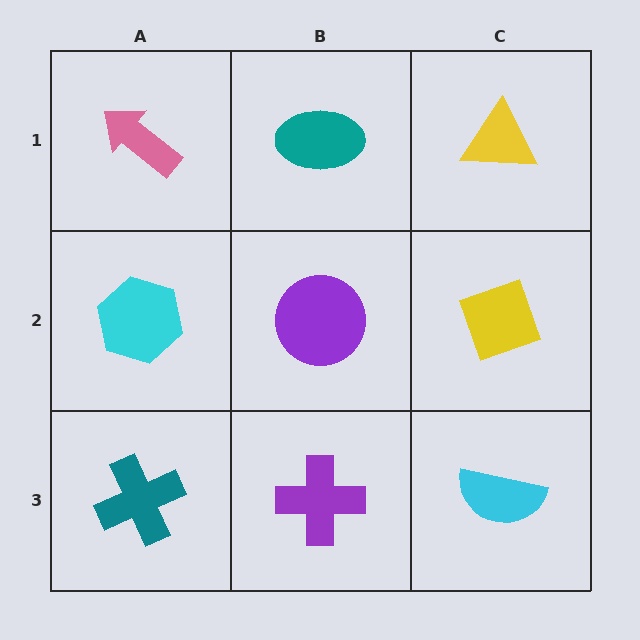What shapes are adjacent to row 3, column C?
A yellow diamond (row 2, column C), a purple cross (row 3, column B).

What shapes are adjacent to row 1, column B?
A purple circle (row 2, column B), a pink arrow (row 1, column A), a yellow triangle (row 1, column C).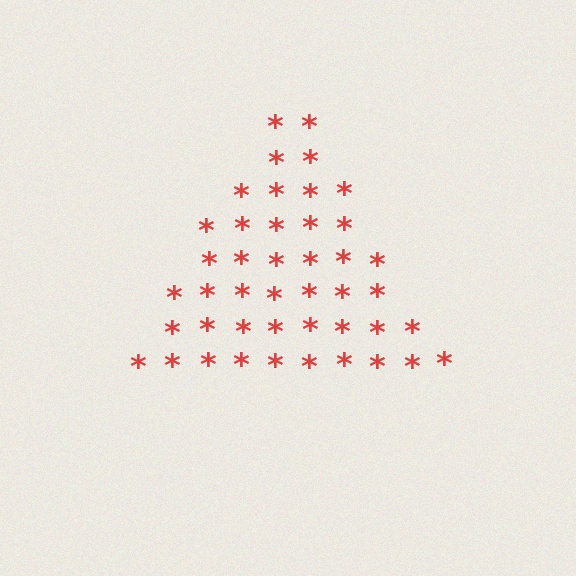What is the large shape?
The large shape is a triangle.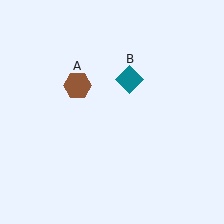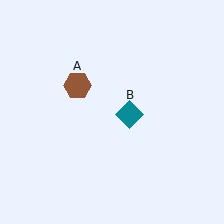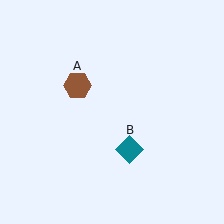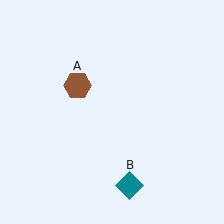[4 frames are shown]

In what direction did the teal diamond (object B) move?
The teal diamond (object B) moved down.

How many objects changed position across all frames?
1 object changed position: teal diamond (object B).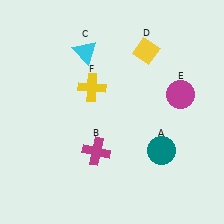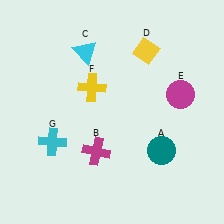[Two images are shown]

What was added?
A cyan cross (G) was added in Image 2.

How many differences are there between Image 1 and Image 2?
There is 1 difference between the two images.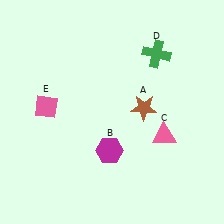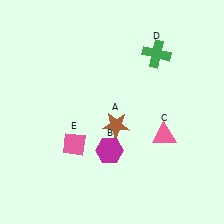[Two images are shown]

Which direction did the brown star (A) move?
The brown star (A) moved left.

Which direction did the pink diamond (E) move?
The pink diamond (E) moved down.